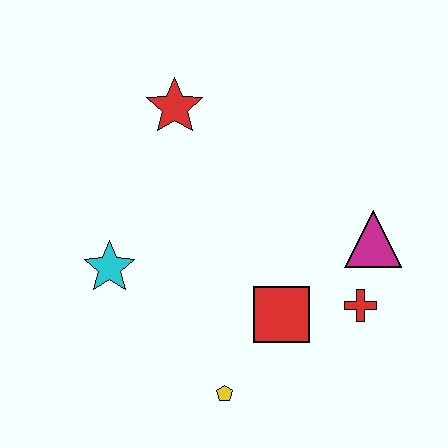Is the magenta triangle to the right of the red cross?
Yes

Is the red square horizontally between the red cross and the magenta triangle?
No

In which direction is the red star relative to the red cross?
The red star is above the red cross.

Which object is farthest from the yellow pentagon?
The red star is farthest from the yellow pentagon.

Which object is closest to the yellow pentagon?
The red square is closest to the yellow pentagon.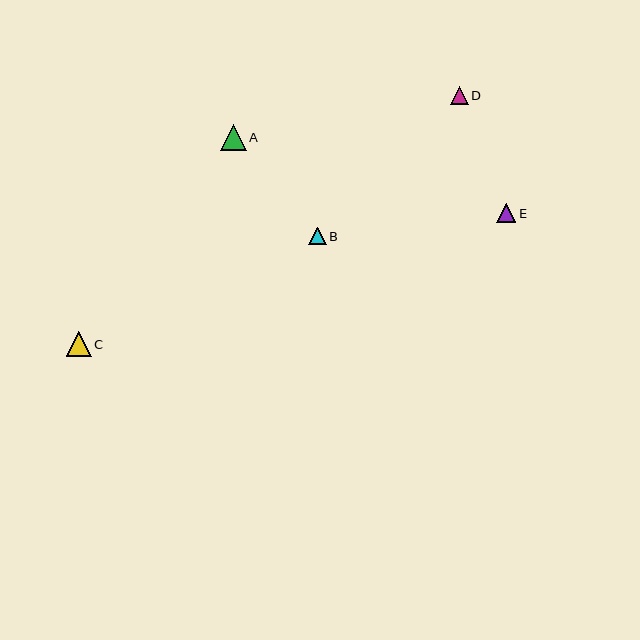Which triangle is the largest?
Triangle A is the largest with a size of approximately 26 pixels.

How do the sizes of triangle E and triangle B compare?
Triangle E and triangle B are approximately the same size.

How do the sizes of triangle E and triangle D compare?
Triangle E and triangle D are approximately the same size.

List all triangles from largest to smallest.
From largest to smallest: A, C, E, D, B.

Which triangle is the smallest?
Triangle B is the smallest with a size of approximately 18 pixels.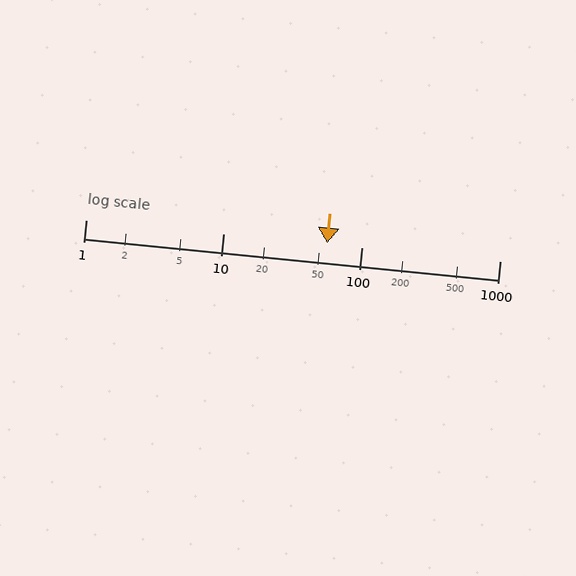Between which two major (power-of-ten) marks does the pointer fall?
The pointer is between 10 and 100.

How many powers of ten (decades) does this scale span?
The scale spans 3 decades, from 1 to 1000.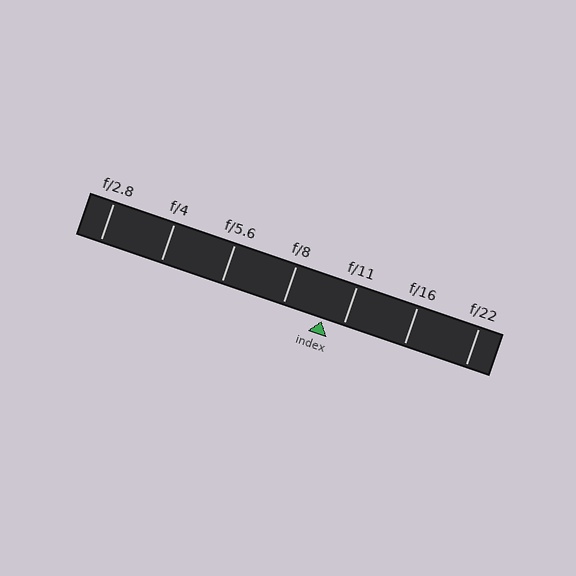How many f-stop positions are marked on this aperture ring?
There are 7 f-stop positions marked.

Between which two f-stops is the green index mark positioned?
The index mark is between f/8 and f/11.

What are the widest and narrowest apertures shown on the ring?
The widest aperture shown is f/2.8 and the narrowest is f/22.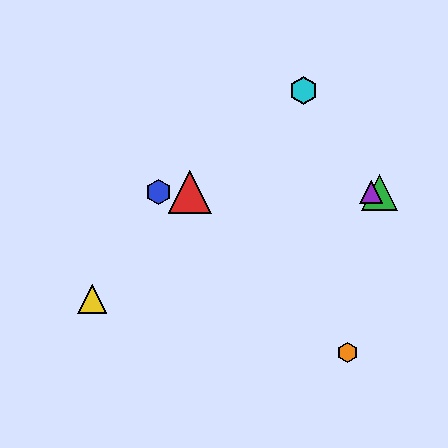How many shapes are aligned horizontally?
4 shapes (the red triangle, the blue hexagon, the green triangle, the purple triangle) are aligned horizontally.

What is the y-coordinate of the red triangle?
The red triangle is at y≈192.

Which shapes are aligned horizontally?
The red triangle, the blue hexagon, the green triangle, the purple triangle are aligned horizontally.